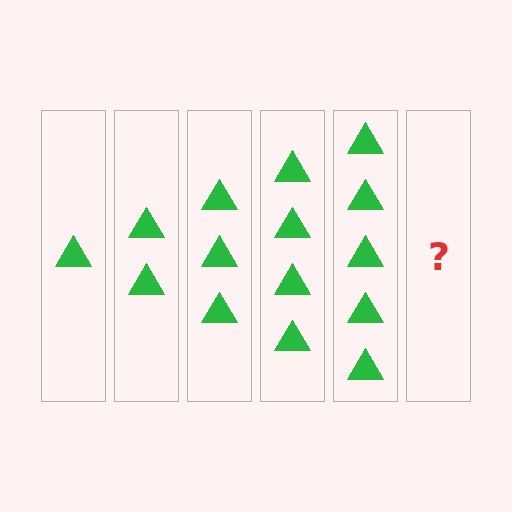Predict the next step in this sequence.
The next step is 6 triangles.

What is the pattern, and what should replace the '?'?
The pattern is that each step adds one more triangle. The '?' should be 6 triangles.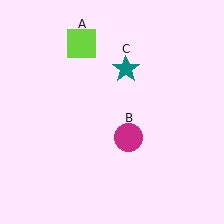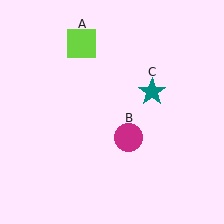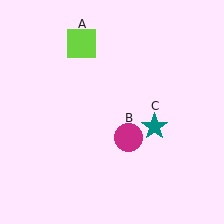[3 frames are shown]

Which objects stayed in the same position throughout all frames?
Lime square (object A) and magenta circle (object B) remained stationary.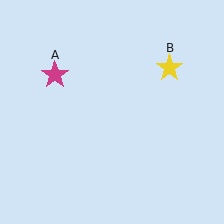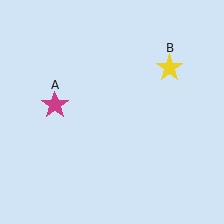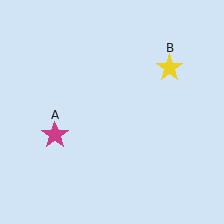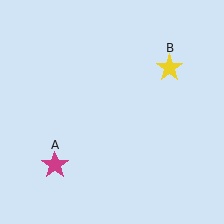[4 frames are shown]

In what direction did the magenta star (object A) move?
The magenta star (object A) moved down.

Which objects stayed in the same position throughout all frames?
Yellow star (object B) remained stationary.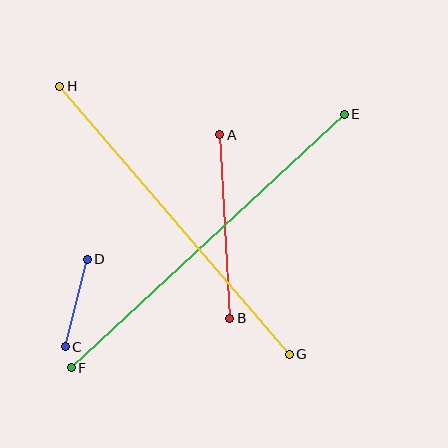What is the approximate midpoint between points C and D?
The midpoint is at approximately (76, 303) pixels.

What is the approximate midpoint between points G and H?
The midpoint is at approximately (175, 220) pixels.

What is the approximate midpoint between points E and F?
The midpoint is at approximately (208, 241) pixels.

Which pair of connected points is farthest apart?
Points E and F are farthest apart.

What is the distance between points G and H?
The distance is approximately 353 pixels.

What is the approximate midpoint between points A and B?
The midpoint is at approximately (225, 227) pixels.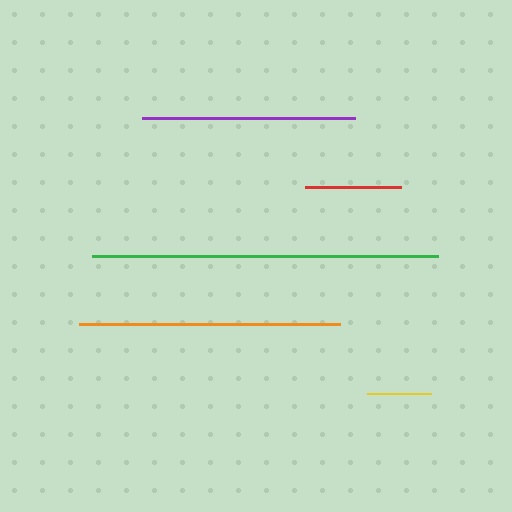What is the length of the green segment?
The green segment is approximately 346 pixels long.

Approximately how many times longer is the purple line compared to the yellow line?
The purple line is approximately 3.3 times the length of the yellow line.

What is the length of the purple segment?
The purple segment is approximately 213 pixels long.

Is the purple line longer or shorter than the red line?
The purple line is longer than the red line.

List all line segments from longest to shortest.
From longest to shortest: green, orange, purple, red, yellow.